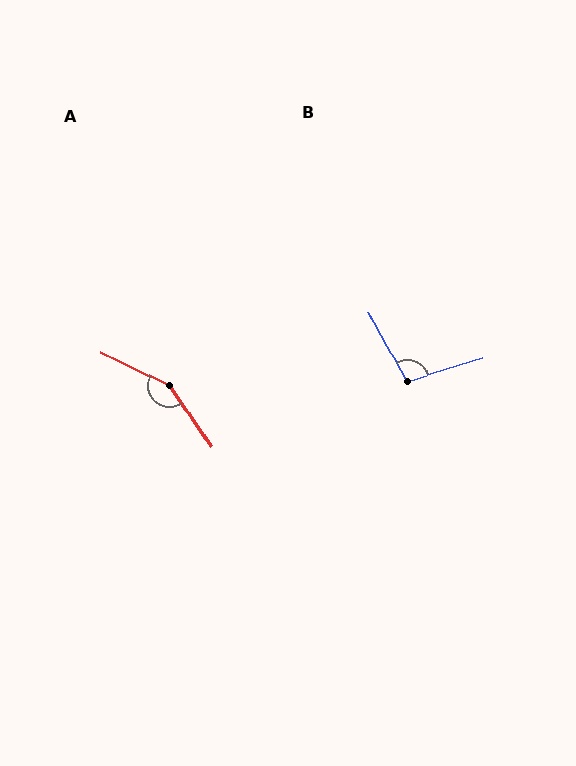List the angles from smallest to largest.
B (102°), A (150°).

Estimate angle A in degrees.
Approximately 150 degrees.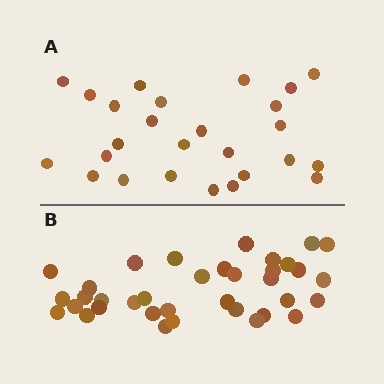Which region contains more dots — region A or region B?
Region B (the bottom region) has more dots.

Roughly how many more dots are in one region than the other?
Region B has roughly 10 or so more dots than region A.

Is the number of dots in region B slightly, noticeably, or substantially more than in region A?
Region B has noticeably more, but not dramatically so. The ratio is roughly 1.4 to 1.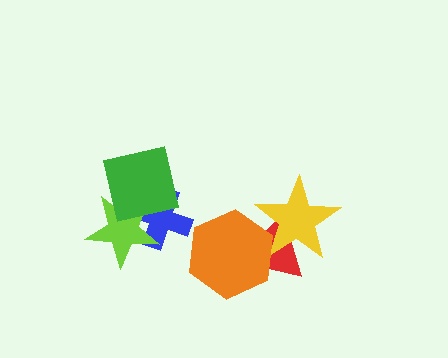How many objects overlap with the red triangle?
2 objects overlap with the red triangle.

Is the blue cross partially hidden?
Yes, it is partially covered by another shape.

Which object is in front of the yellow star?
The orange hexagon is in front of the yellow star.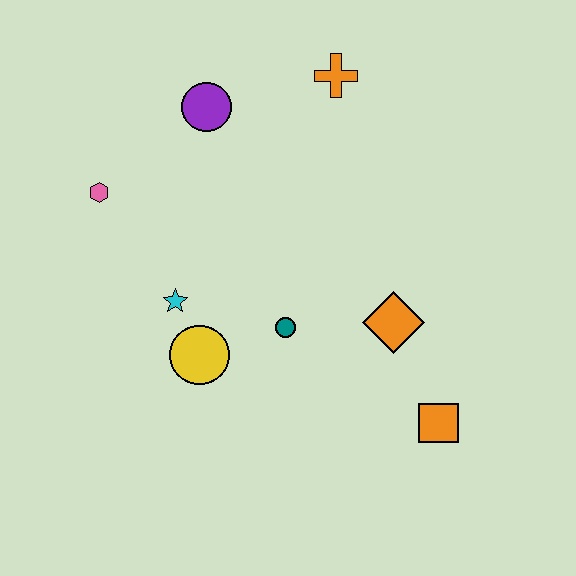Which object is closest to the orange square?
The orange diamond is closest to the orange square.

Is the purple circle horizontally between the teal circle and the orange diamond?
No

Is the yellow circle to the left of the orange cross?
Yes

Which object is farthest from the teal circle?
The orange cross is farthest from the teal circle.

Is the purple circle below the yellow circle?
No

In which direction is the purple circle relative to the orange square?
The purple circle is above the orange square.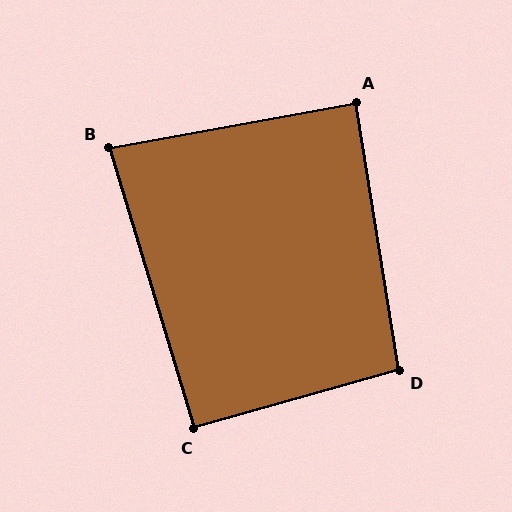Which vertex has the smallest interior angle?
B, at approximately 83 degrees.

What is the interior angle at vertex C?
Approximately 91 degrees (approximately right).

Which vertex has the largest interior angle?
D, at approximately 97 degrees.